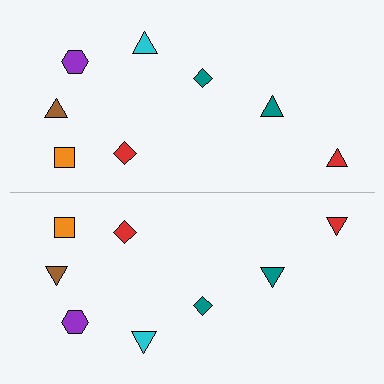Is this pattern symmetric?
Yes, this pattern has bilateral (reflection) symmetry.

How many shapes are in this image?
There are 16 shapes in this image.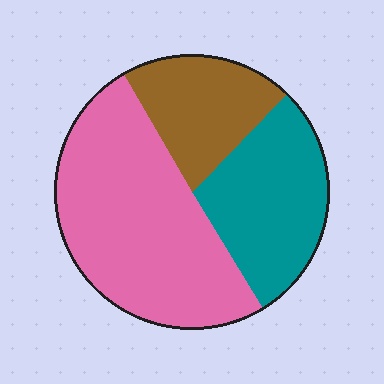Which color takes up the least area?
Brown, at roughly 20%.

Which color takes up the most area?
Pink, at roughly 50%.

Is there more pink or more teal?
Pink.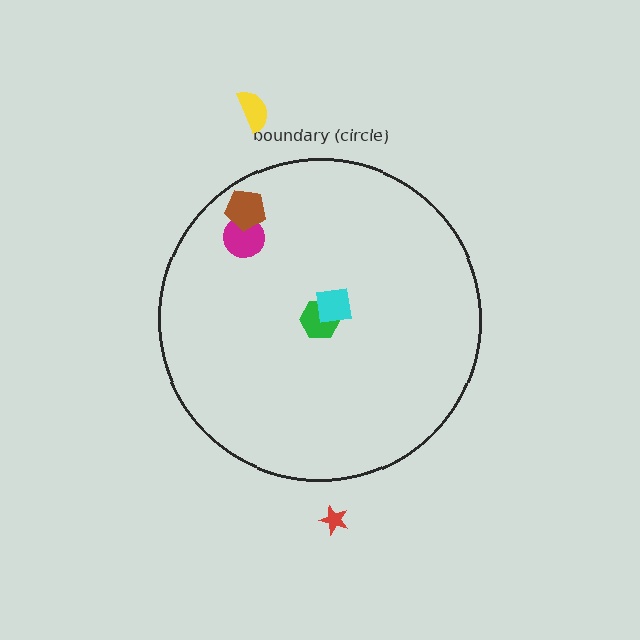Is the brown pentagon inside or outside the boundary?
Inside.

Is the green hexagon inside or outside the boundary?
Inside.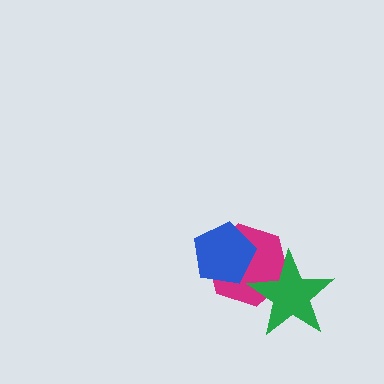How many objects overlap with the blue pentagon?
1 object overlaps with the blue pentagon.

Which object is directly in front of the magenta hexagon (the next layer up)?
The green star is directly in front of the magenta hexagon.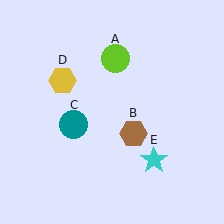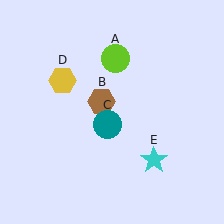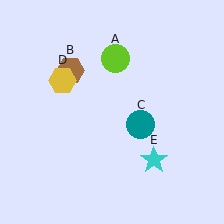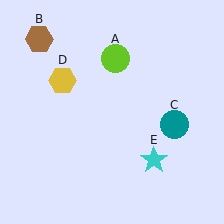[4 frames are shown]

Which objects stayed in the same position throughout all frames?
Lime circle (object A) and yellow hexagon (object D) and cyan star (object E) remained stationary.